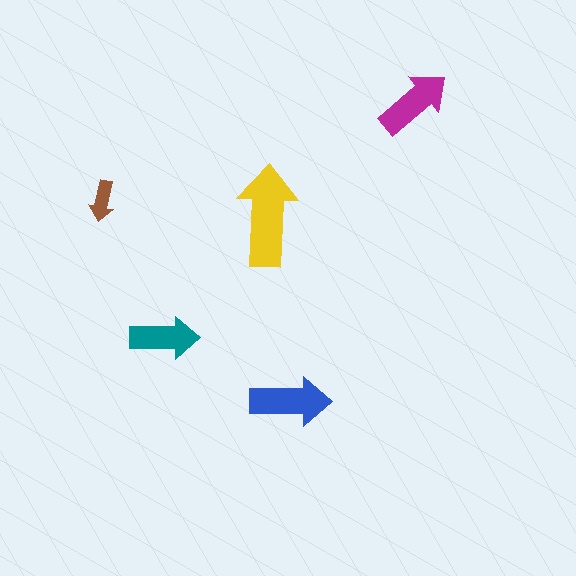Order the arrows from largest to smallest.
the yellow one, the blue one, the magenta one, the teal one, the brown one.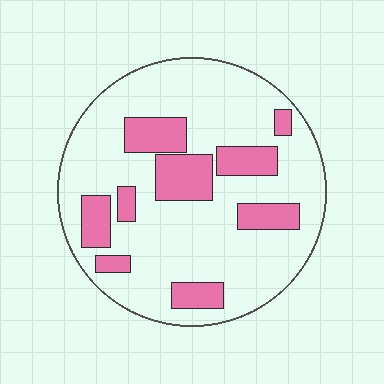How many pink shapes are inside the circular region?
9.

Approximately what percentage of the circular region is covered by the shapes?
Approximately 25%.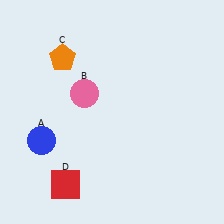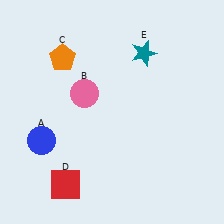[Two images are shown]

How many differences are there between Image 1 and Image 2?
There is 1 difference between the two images.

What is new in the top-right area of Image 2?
A teal star (E) was added in the top-right area of Image 2.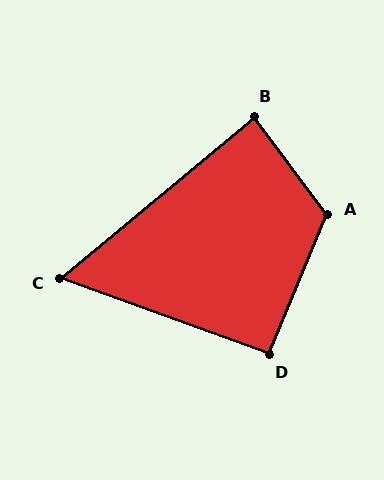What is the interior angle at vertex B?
Approximately 87 degrees (approximately right).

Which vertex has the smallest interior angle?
C, at approximately 60 degrees.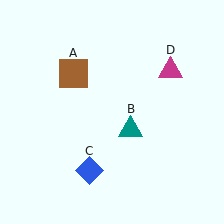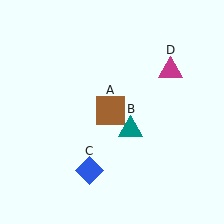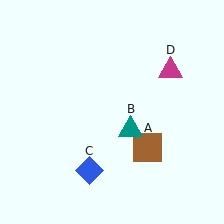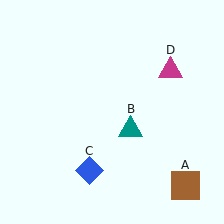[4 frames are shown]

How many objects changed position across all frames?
1 object changed position: brown square (object A).